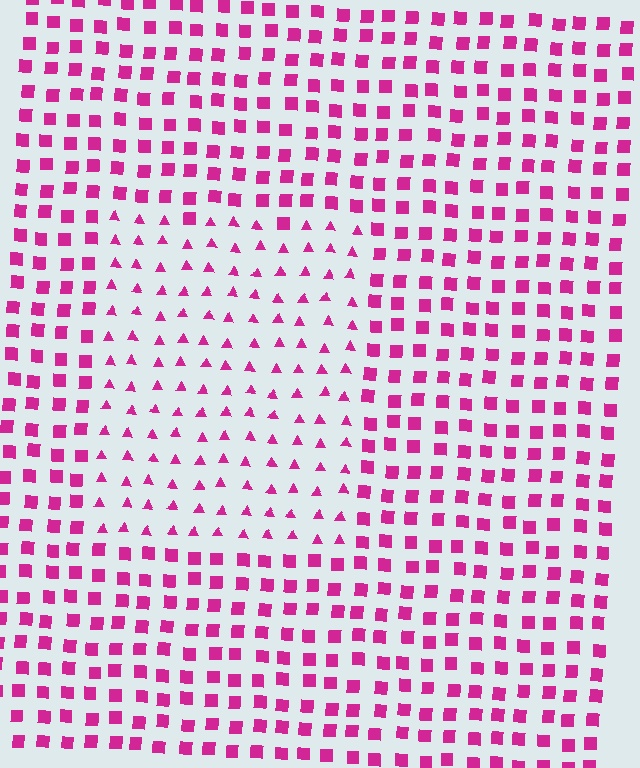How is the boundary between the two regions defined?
The boundary is defined by a change in element shape: triangles inside vs. squares outside. All elements share the same color and spacing.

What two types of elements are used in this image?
The image uses triangles inside the rectangle region and squares outside it.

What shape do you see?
I see a rectangle.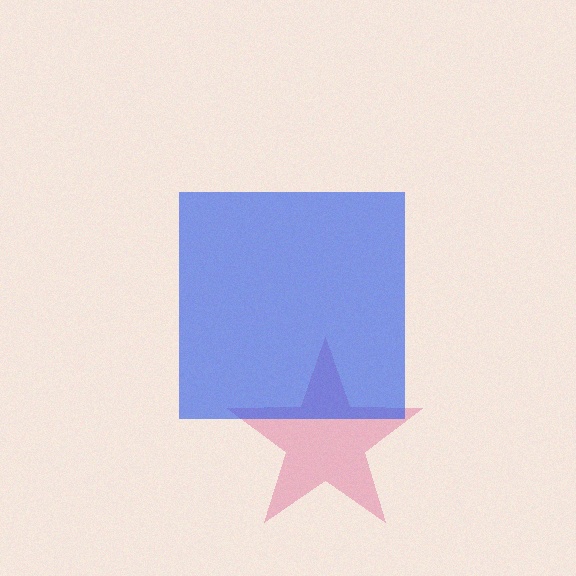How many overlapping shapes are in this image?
There are 2 overlapping shapes in the image.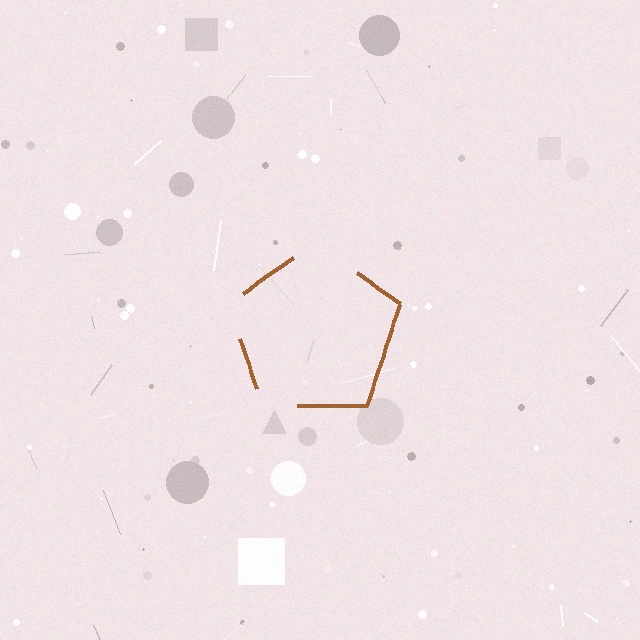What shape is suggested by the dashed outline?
The dashed outline suggests a pentagon.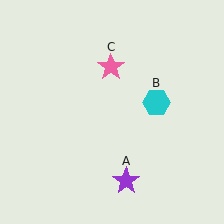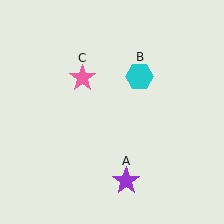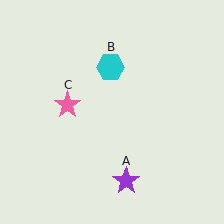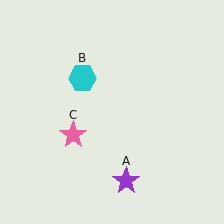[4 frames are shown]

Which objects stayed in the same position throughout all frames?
Purple star (object A) remained stationary.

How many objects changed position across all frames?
2 objects changed position: cyan hexagon (object B), pink star (object C).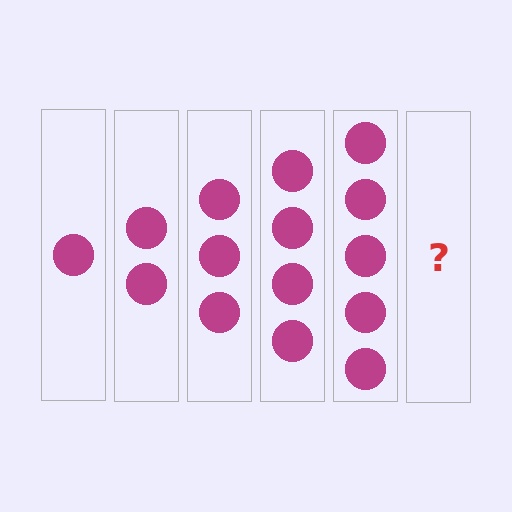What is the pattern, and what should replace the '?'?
The pattern is that each step adds one more circle. The '?' should be 6 circles.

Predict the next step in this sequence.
The next step is 6 circles.